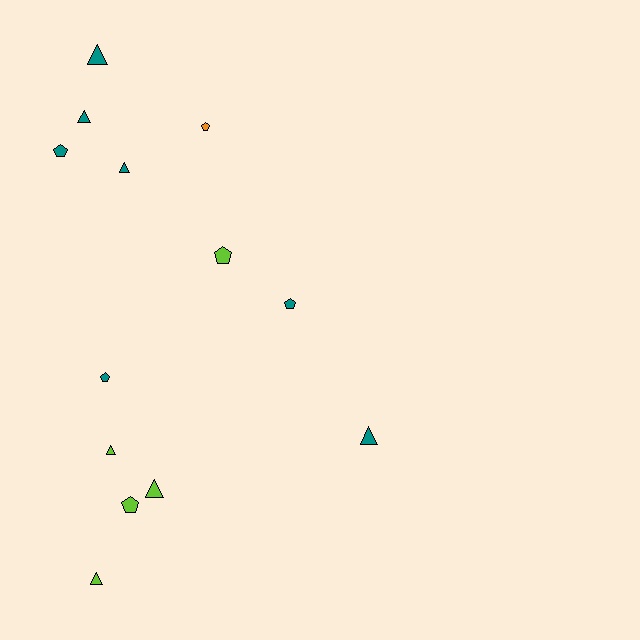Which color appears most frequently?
Teal, with 7 objects.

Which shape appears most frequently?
Triangle, with 7 objects.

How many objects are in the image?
There are 13 objects.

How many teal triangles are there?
There are 4 teal triangles.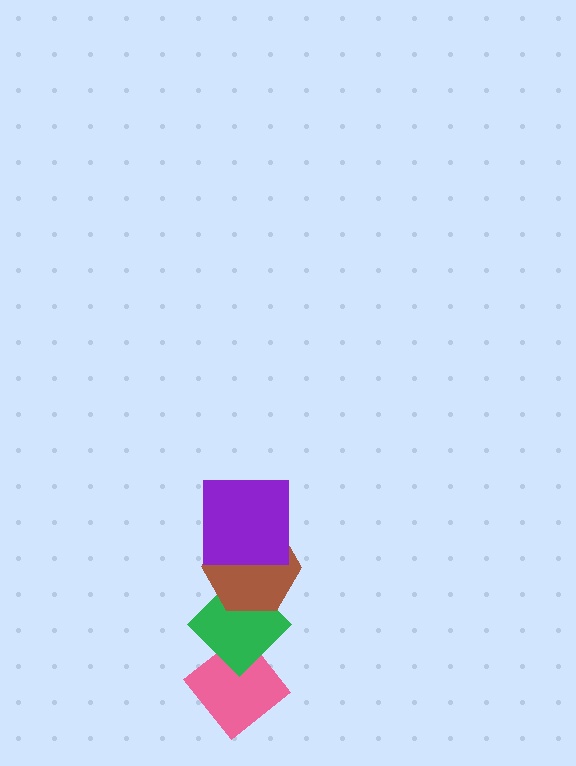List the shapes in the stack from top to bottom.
From top to bottom: the purple square, the brown hexagon, the green diamond, the pink diamond.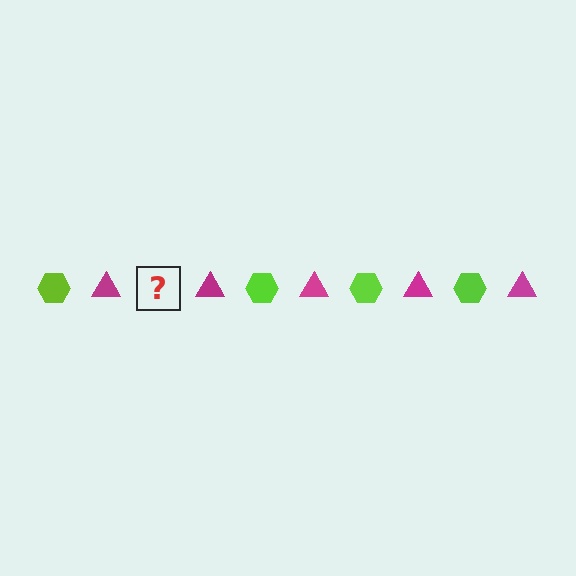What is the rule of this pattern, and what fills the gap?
The rule is that the pattern alternates between lime hexagon and magenta triangle. The gap should be filled with a lime hexagon.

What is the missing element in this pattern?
The missing element is a lime hexagon.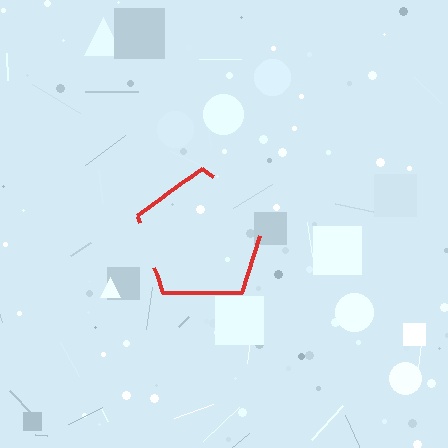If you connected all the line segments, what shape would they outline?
They would outline a pentagon.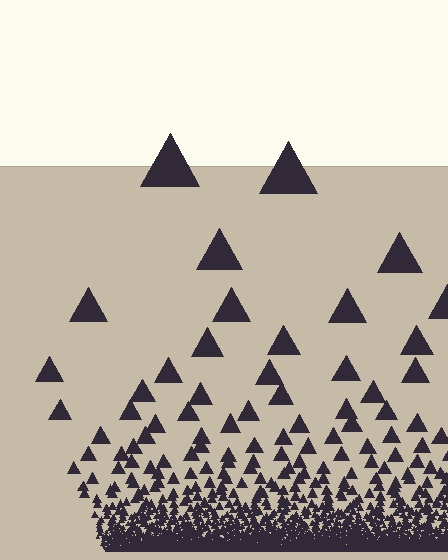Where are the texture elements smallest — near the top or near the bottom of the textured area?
Near the bottom.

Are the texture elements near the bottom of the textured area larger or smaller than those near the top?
Smaller. The gradient is inverted — elements near the bottom are smaller and denser.